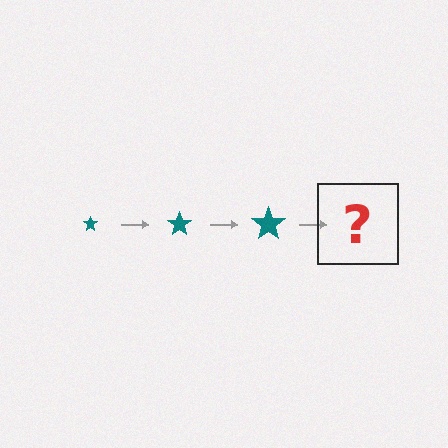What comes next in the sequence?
The next element should be a teal star, larger than the previous one.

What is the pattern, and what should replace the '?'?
The pattern is that the star gets progressively larger each step. The '?' should be a teal star, larger than the previous one.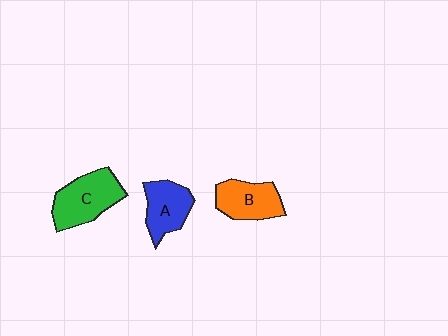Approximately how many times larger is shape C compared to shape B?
Approximately 1.2 times.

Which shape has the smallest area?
Shape A (blue).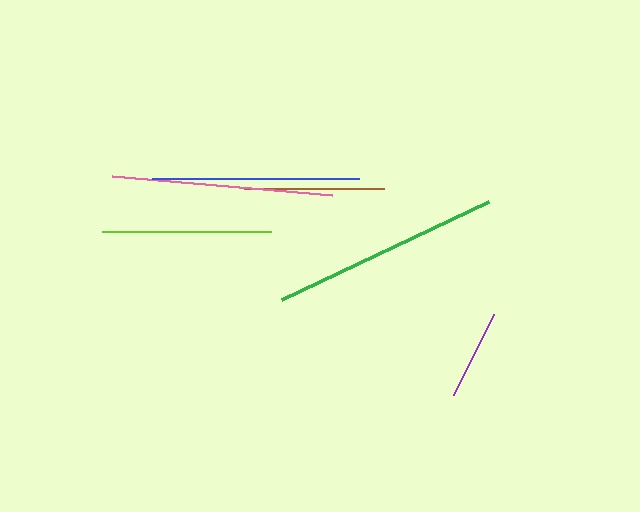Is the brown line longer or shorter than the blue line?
The blue line is longer than the brown line.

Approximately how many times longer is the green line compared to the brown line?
The green line is approximately 1.6 times the length of the brown line.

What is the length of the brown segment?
The brown segment is approximately 141 pixels long.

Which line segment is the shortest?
The purple line is the shortest at approximately 90 pixels.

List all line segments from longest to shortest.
From longest to shortest: green, pink, blue, lime, brown, purple.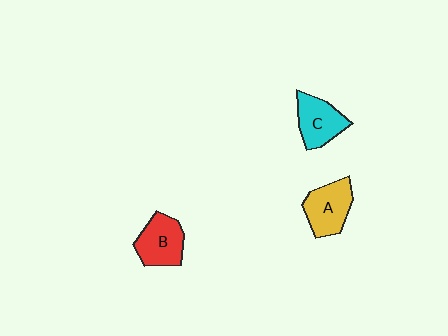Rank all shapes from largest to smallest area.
From largest to smallest: A (yellow), B (red), C (cyan).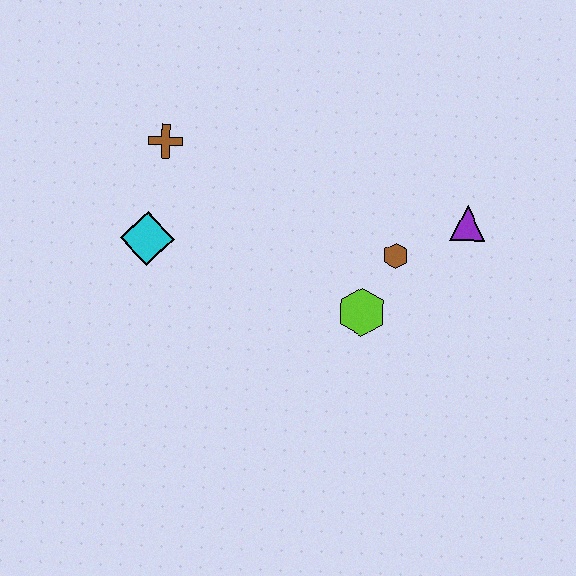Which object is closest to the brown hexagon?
The lime hexagon is closest to the brown hexagon.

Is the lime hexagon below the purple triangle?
Yes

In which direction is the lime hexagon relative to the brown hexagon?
The lime hexagon is below the brown hexagon.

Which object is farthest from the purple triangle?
The cyan diamond is farthest from the purple triangle.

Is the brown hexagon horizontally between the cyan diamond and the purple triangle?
Yes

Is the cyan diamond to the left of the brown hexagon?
Yes